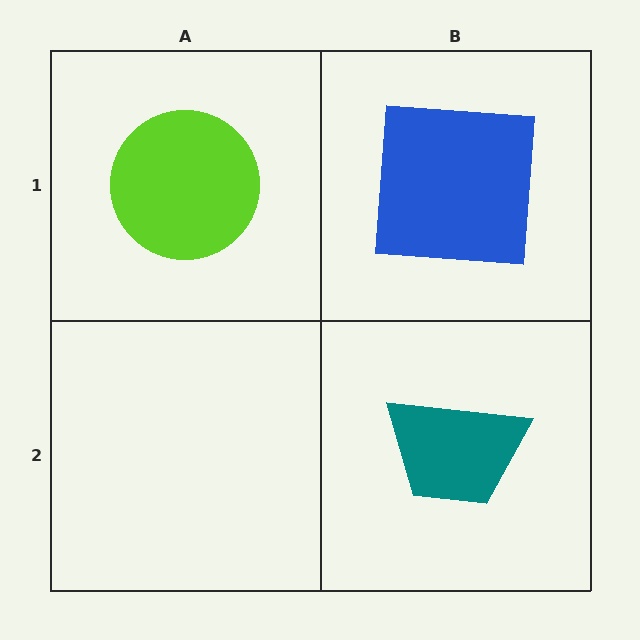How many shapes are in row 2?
1 shape.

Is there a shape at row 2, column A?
No, that cell is empty.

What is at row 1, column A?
A lime circle.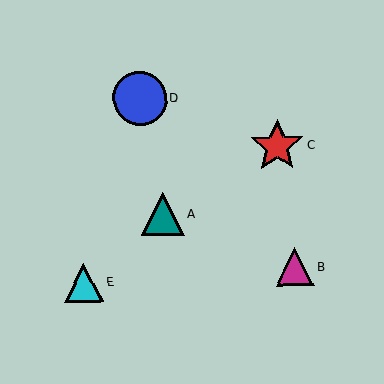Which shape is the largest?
The red star (labeled C) is the largest.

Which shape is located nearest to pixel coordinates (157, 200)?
The teal triangle (labeled A) at (163, 214) is nearest to that location.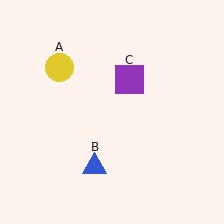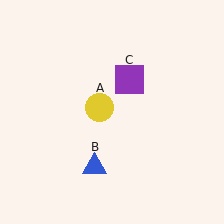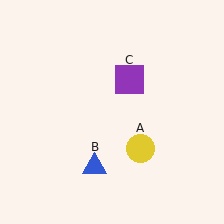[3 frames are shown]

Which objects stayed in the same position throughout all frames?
Blue triangle (object B) and purple square (object C) remained stationary.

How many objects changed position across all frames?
1 object changed position: yellow circle (object A).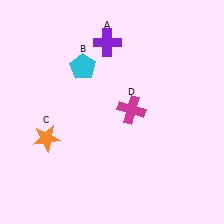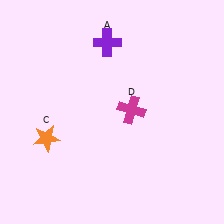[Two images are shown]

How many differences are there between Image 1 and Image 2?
There is 1 difference between the two images.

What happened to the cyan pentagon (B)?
The cyan pentagon (B) was removed in Image 2. It was in the top-left area of Image 1.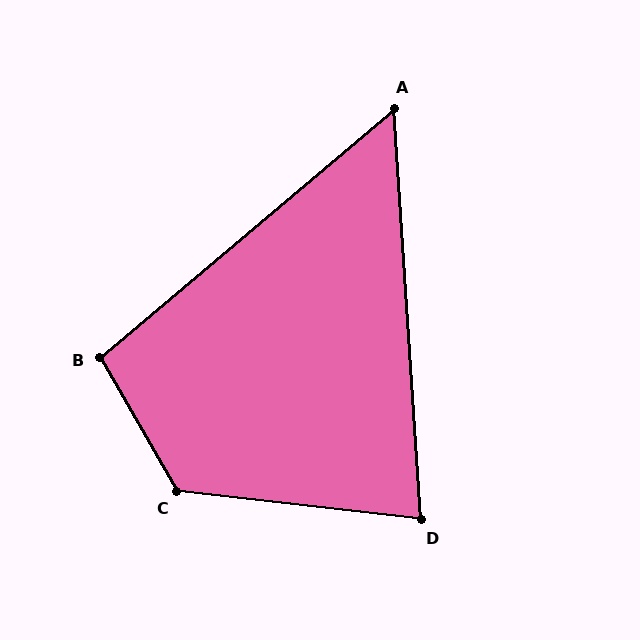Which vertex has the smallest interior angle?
A, at approximately 54 degrees.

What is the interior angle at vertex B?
Approximately 100 degrees (obtuse).